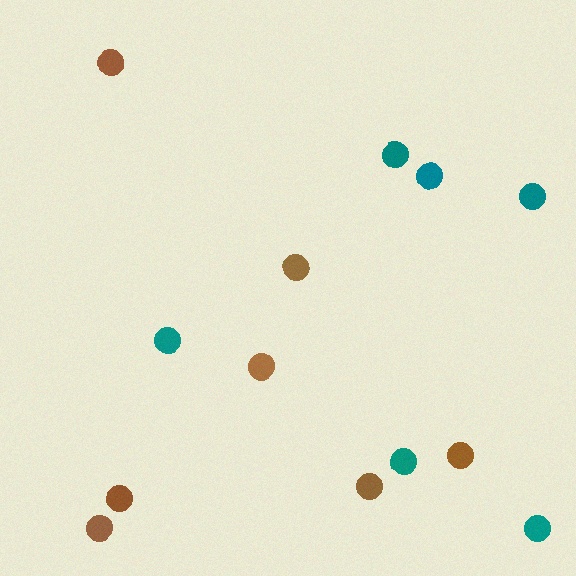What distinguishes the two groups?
There are 2 groups: one group of brown circles (7) and one group of teal circles (6).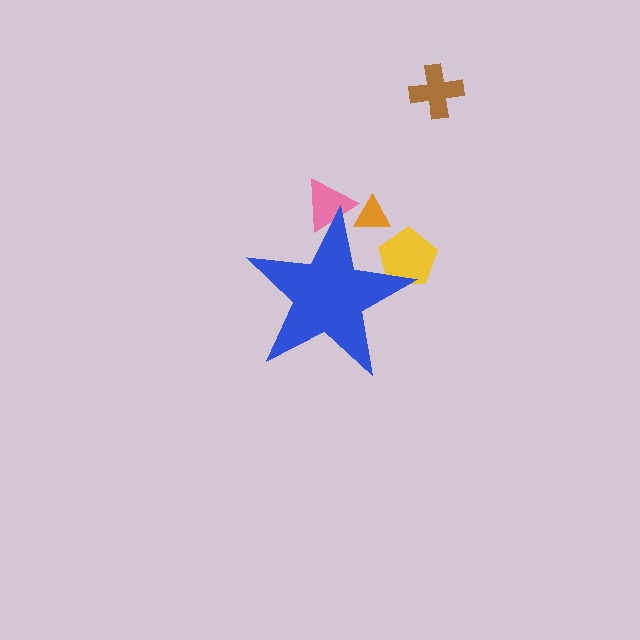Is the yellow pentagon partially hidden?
Yes, the yellow pentagon is partially hidden behind the blue star.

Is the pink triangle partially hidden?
Yes, the pink triangle is partially hidden behind the blue star.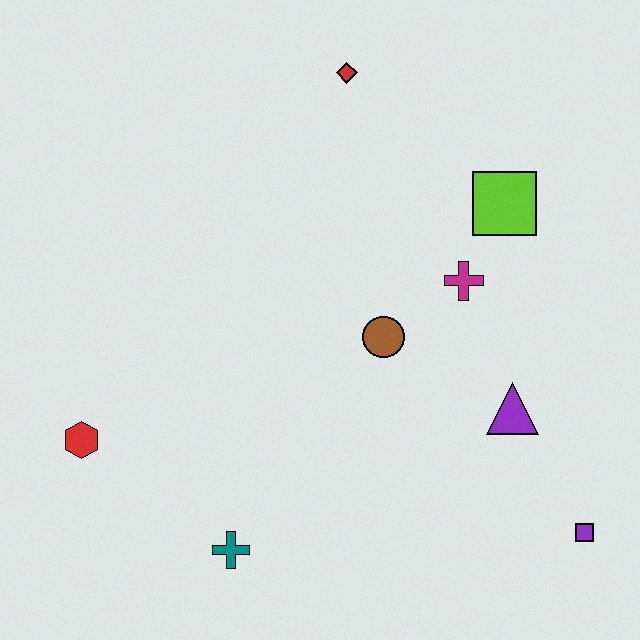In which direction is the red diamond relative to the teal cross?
The red diamond is above the teal cross.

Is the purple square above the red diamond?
No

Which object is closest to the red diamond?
The lime square is closest to the red diamond.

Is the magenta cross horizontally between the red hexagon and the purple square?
Yes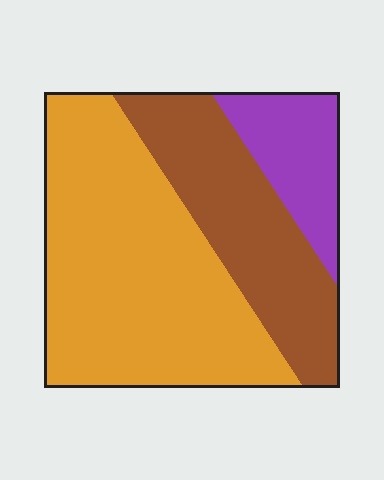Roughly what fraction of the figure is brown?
Brown covers around 30% of the figure.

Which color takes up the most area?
Orange, at roughly 55%.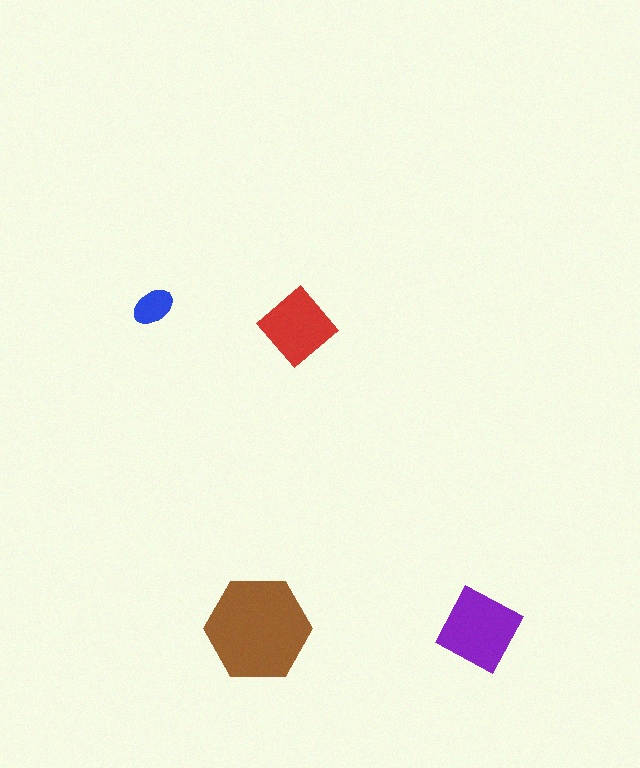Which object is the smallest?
The blue ellipse.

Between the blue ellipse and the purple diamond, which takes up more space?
The purple diamond.